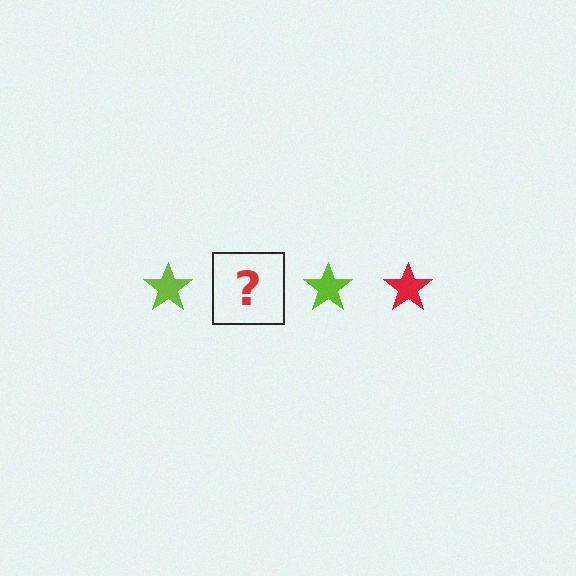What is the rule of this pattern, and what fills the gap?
The rule is that the pattern cycles through lime, red stars. The gap should be filled with a red star.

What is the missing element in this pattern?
The missing element is a red star.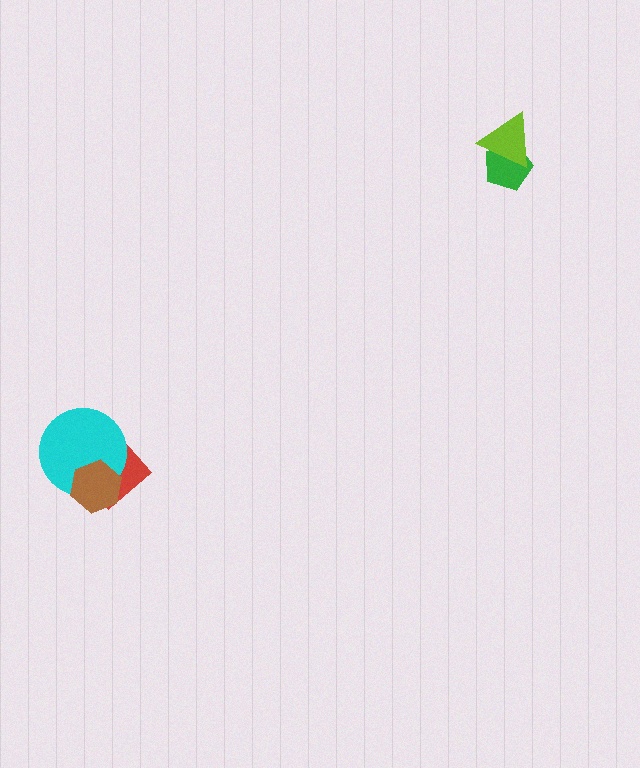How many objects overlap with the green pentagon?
1 object overlaps with the green pentagon.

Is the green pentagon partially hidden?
Yes, it is partially covered by another shape.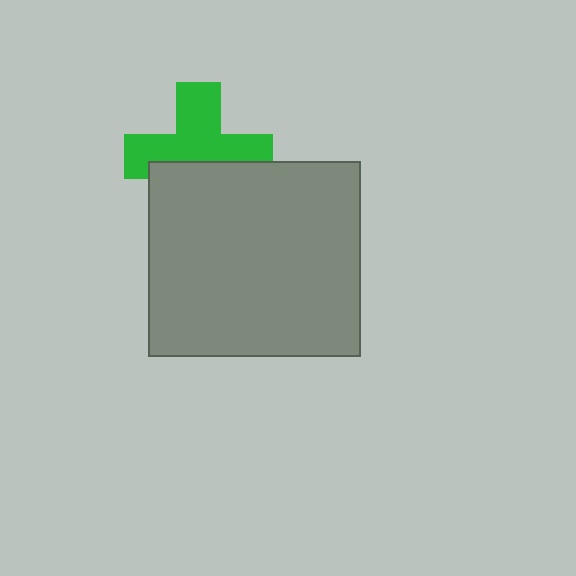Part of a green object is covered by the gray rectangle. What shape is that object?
It is a cross.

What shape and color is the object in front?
The object in front is a gray rectangle.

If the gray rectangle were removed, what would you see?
You would see the complete green cross.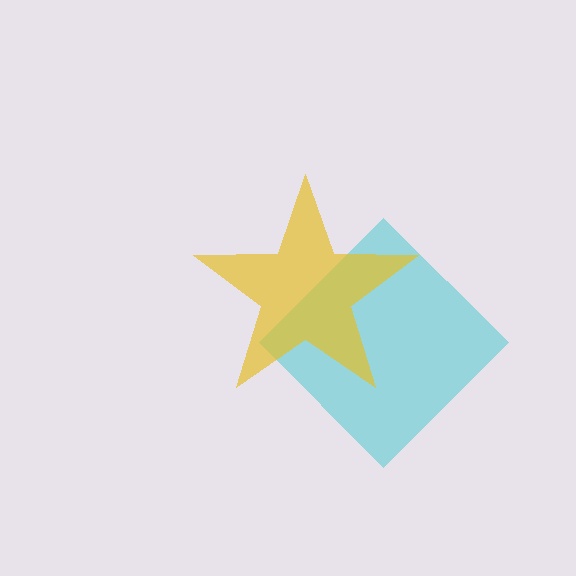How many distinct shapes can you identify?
There are 2 distinct shapes: a cyan diamond, a yellow star.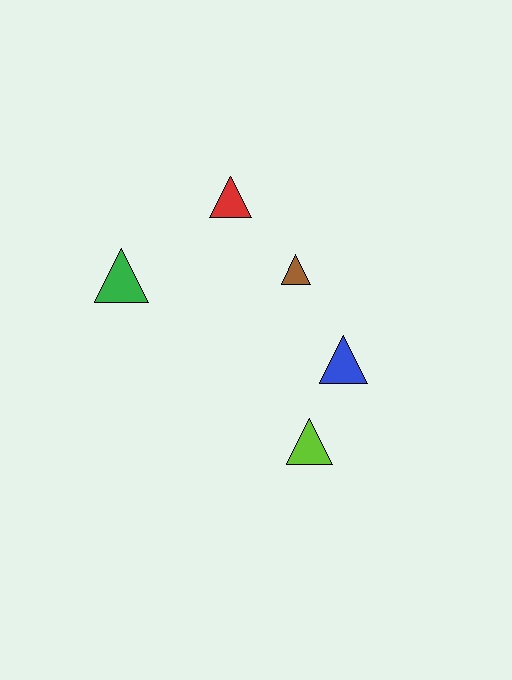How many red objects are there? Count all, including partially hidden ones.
There is 1 red object.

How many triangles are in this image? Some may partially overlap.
There are 5 triangles.